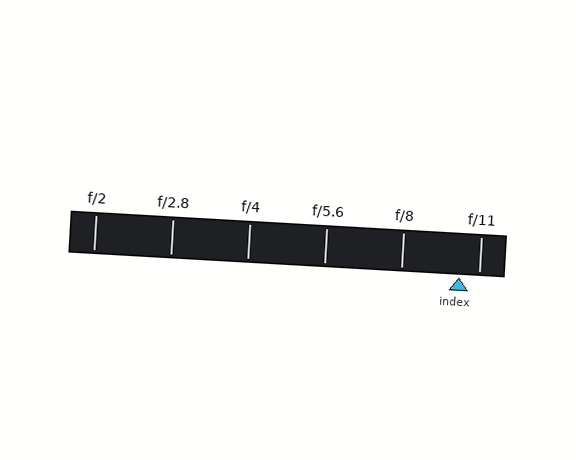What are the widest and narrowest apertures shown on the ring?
The widest aperture shown is f/2 and the narrowest is f/11.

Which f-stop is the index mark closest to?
The index mark is closest to f/11.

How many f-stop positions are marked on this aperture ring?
There are 6 f-stop positions marked.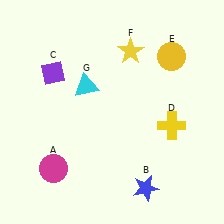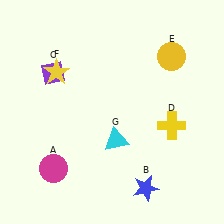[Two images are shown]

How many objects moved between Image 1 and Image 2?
2 objects moved between the two images.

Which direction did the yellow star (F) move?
The yellow star (F) moved left.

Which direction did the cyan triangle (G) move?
The cyan triangle (G) moved down.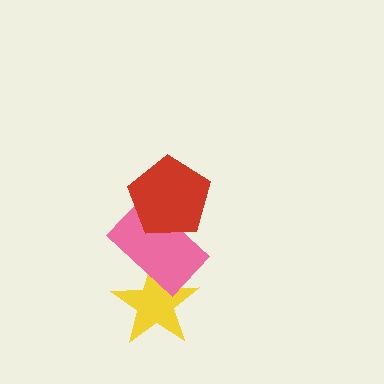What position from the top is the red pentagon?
The red pentagon is 1st from the top.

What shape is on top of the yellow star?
The pink rectangle is on top of the yellow star.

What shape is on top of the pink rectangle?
The red pentagon is on top of the pink rectangle.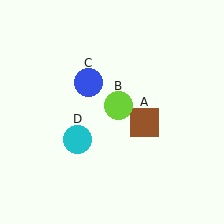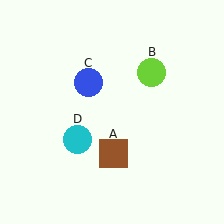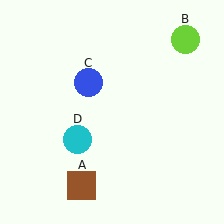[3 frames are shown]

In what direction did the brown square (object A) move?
The brown square (object A) moved down and to the left.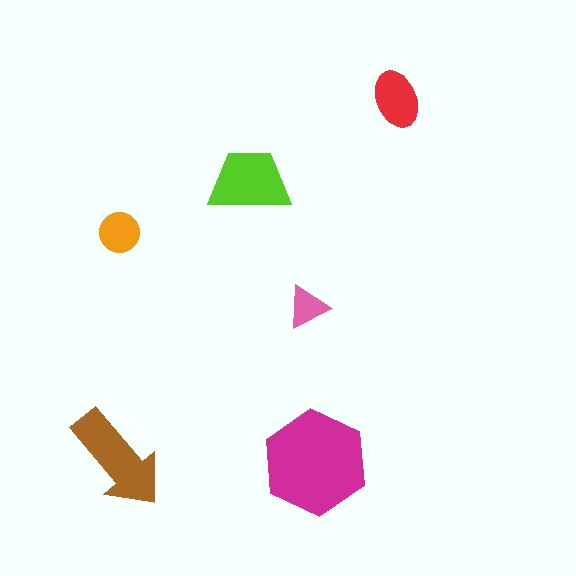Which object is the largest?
The magenta hexagon.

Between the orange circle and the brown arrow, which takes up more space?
The brown arrow.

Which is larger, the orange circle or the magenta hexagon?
The magenta hexagon.